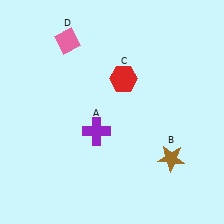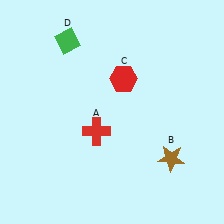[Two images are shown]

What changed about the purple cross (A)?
In Image 1, A is purple. In Image 2, it changed to red.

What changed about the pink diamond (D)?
In Image 1, D is pink. In Image 2, it changed to green.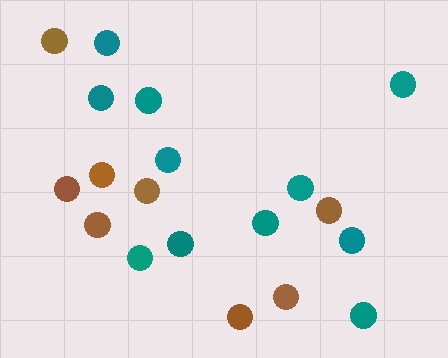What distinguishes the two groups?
There are 2 groups: one group of brown circles (8) and one group of teal circles (11).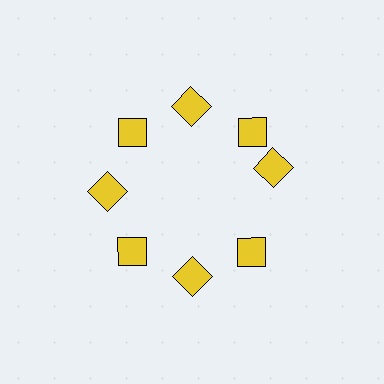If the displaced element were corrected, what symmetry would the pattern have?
It would have 8-fold rotational symmetry — the pattern would map onto itself every 45 degrees.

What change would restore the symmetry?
The symmetry would be restored by rotating it back into even spacing with its neighbors so that all 8 squares sit at equal angles and equal distance from the center.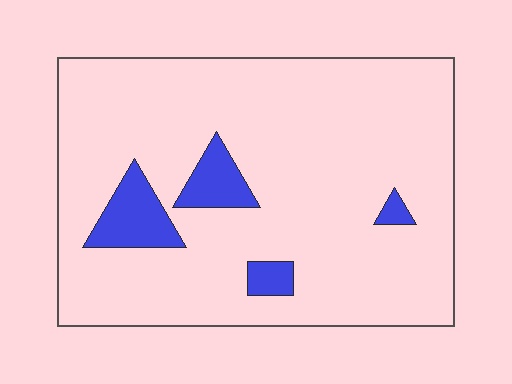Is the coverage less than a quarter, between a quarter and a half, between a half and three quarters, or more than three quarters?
Less than a quarter.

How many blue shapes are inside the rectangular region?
4.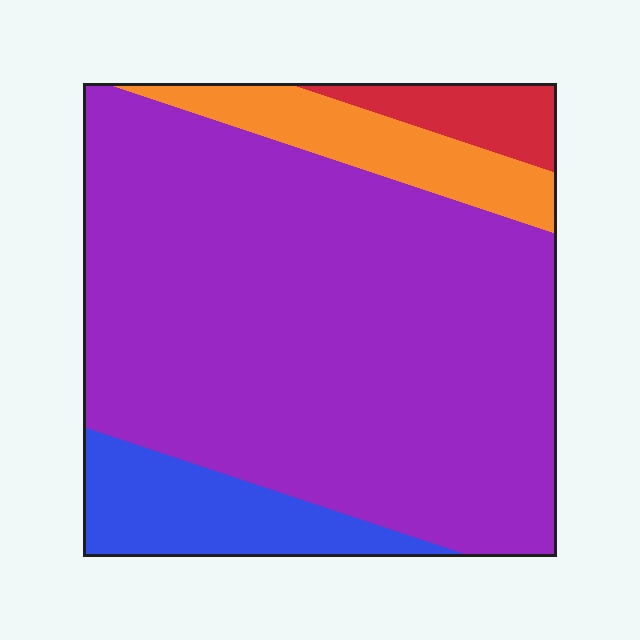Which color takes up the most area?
Purple, at roughly 75%.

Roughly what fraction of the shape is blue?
Blue covers about 10% of the shape.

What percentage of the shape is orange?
Orange takes up about one tenth (1/10) of the shape.